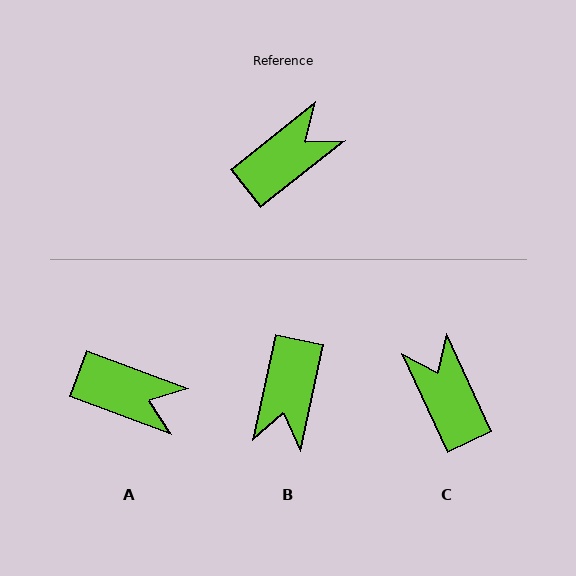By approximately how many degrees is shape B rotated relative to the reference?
Approximately 141 degrees clockwise.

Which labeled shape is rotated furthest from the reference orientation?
B, about 141 degrees away.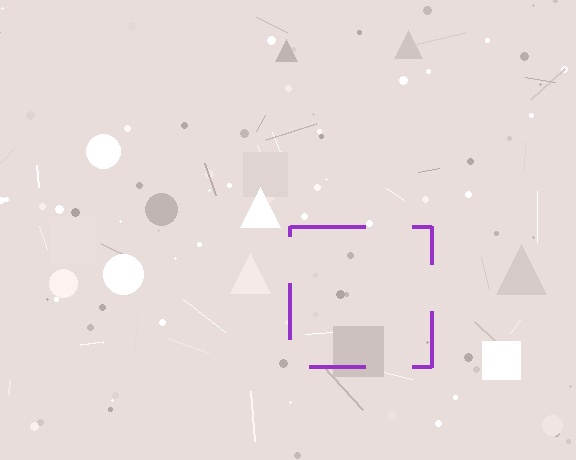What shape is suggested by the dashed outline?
The dashed outline suggests a square.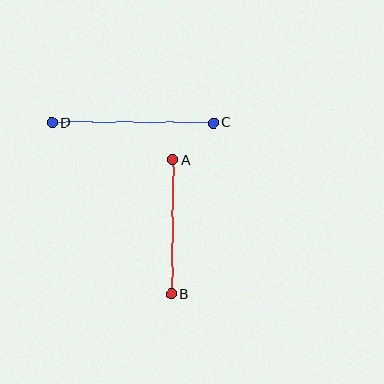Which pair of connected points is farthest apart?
Points C and D are farthest apart.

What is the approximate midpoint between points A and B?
The midpoint is at approximately (172, 227) pixels.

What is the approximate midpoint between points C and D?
The midpoint is at approximately (132, 123) pixels.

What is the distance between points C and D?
The distance is approximately 161 pixels.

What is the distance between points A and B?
The distance is approximately 134 pixels.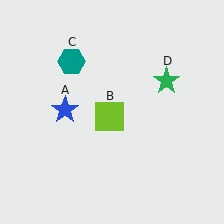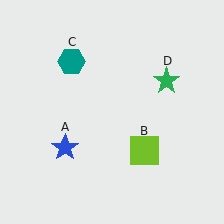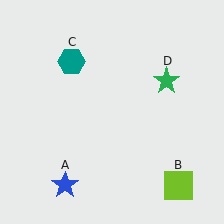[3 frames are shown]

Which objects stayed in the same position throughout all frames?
Teal hexagon (object C) and green star (object D) remained stationary.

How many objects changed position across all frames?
2 objects changed position: blue star (object A), lime square (object B).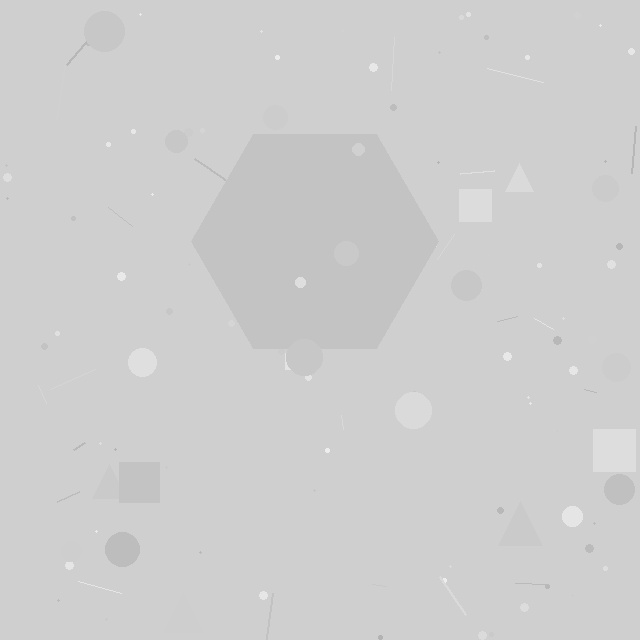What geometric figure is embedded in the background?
A hexagon is embedded in the background.